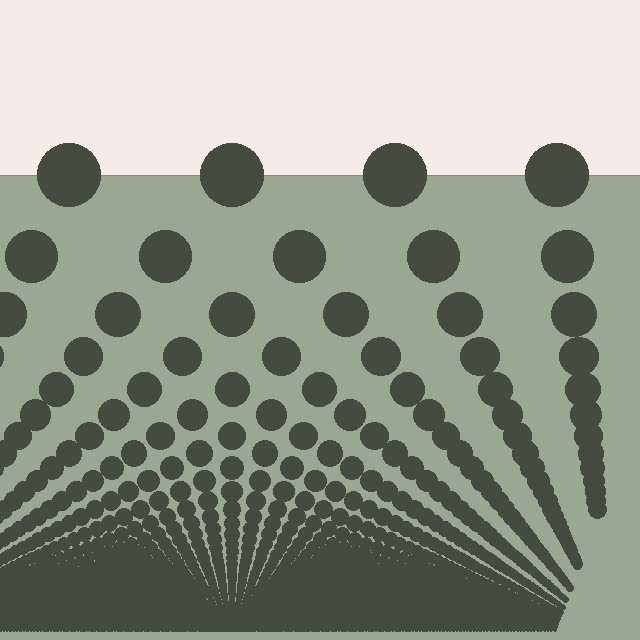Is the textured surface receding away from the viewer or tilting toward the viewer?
The surface appears to tilt toward the viewer. Texture elements get larger and sparser toward the top.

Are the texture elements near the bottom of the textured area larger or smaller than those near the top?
Smaller. The gradient is inverted — elements near the bottom are smaller and denser.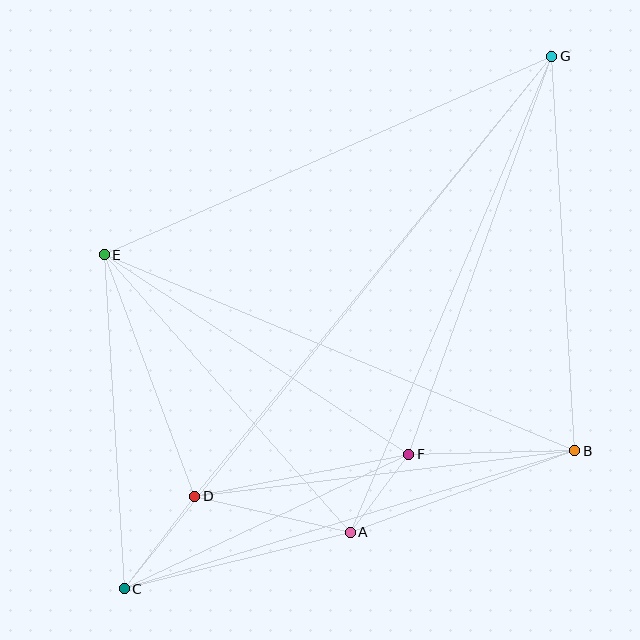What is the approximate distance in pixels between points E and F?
The distance between E and F is approximately 364 pixels.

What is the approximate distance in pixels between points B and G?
The distance between B and G is approximately 395 pixels.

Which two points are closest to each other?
Points A and F are closest to each other.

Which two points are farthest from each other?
Points C and G are farthest from each other.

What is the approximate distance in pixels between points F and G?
The distance between F and G is approximately 423 pixels.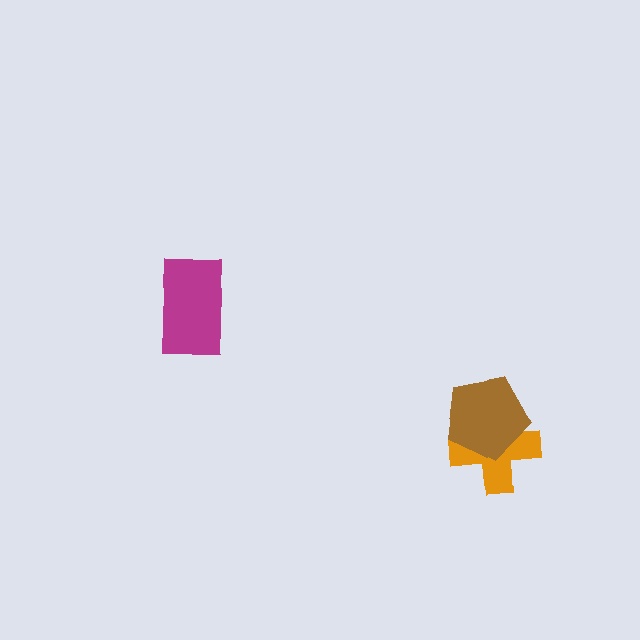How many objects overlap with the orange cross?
1 object overlaps with the orange cross.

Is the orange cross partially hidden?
Yes, it is partially covered by another shape.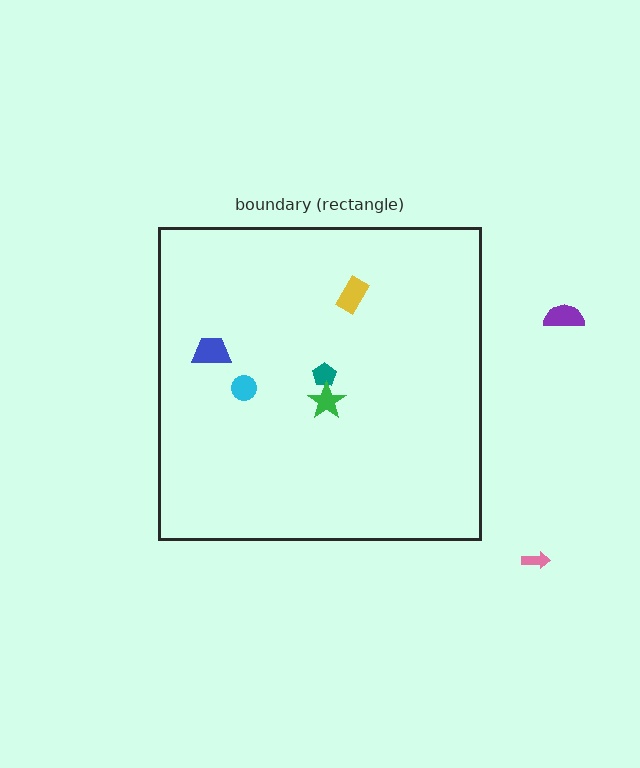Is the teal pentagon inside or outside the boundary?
Inside.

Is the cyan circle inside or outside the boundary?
Inside.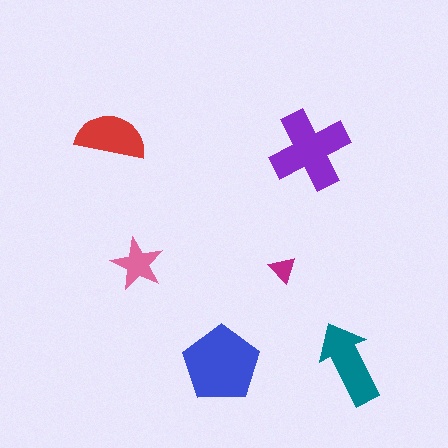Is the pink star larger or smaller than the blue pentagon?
Smaller.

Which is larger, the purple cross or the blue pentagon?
The blue pentagon.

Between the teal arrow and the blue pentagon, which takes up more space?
The blue pentagon.